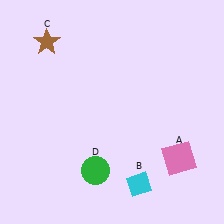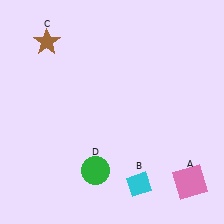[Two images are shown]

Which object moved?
The pink square (A) moved down.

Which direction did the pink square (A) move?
The pink square (A) moved down.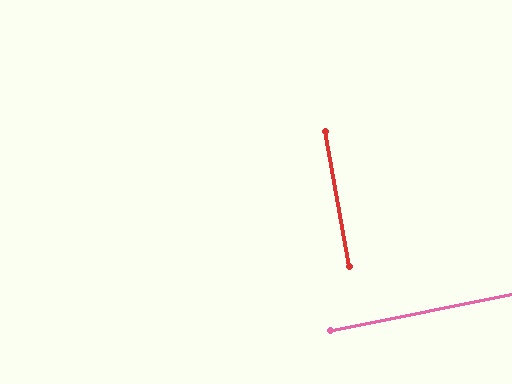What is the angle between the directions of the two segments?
Approximately 89 degrees.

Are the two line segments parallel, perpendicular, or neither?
Perpendicular — they meet at approximately 89°.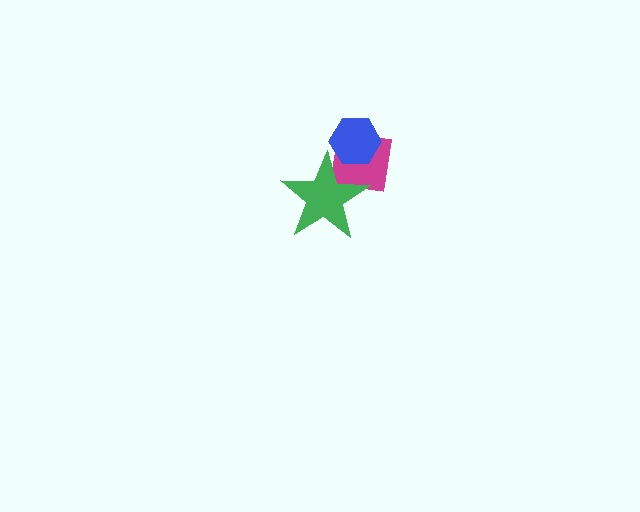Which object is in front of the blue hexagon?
The green star is in front of the blue hexagon.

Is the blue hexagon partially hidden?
Yes, it is partially covered by another shape.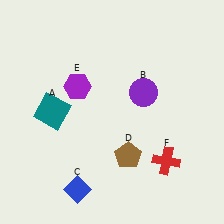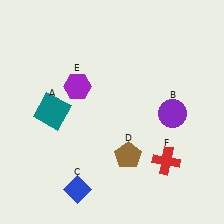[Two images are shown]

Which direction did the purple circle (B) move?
The purple circle (B) moved right.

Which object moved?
The purple circle (B) moved right.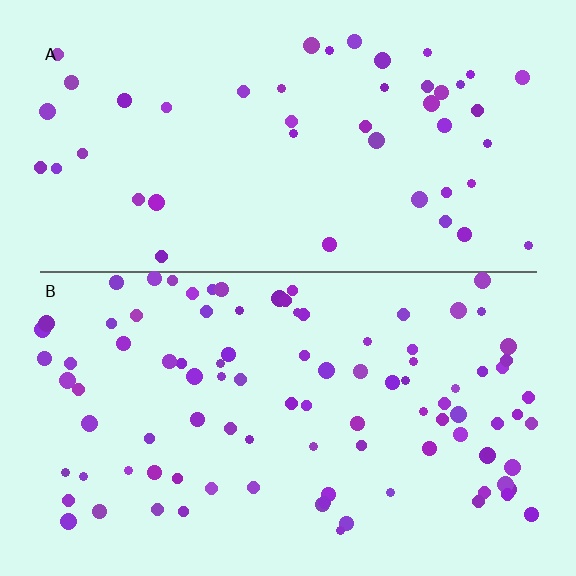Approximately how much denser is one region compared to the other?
Approximately 2.1× — region B over region A.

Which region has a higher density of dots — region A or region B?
B (the bottom).